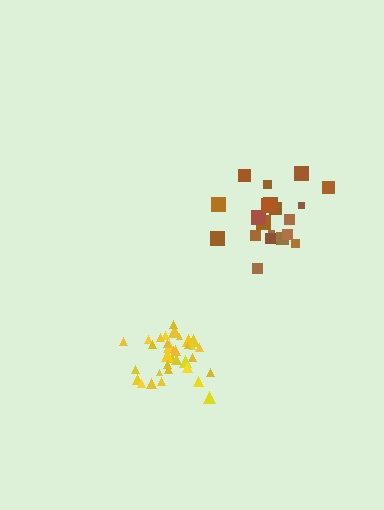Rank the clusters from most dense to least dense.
yellow, brown.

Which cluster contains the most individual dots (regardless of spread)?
Yellow (35).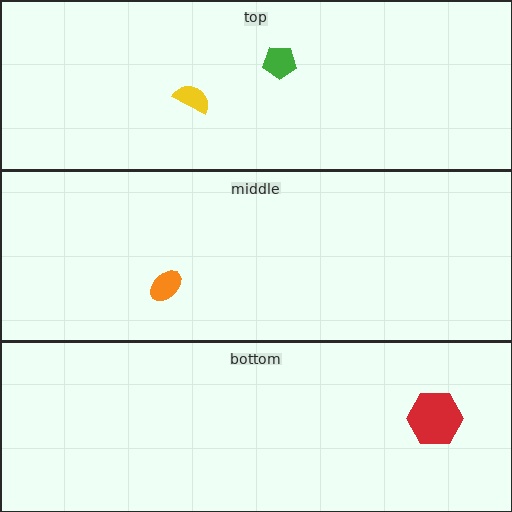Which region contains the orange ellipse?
The middle region.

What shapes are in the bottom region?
The red hexagon.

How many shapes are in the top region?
2.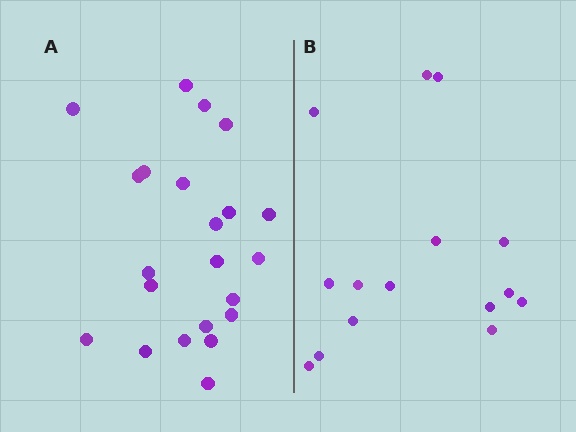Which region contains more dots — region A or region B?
Region A (the left region) has more dots.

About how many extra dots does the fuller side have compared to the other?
Region A has roughly 8 or so more dots than region B.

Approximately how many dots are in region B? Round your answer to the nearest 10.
About 20 dots. (The exact count is 15, which rounds to 20.)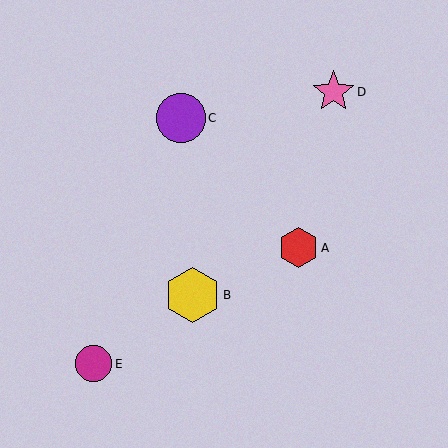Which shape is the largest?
The yellow hexagon (labeled B) is the largest.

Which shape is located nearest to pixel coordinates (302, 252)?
The red hexagon (labeled A) at (298, 248) is nearest to that location.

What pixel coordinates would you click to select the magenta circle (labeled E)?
Click at (94, 364) to select the magenta circle E.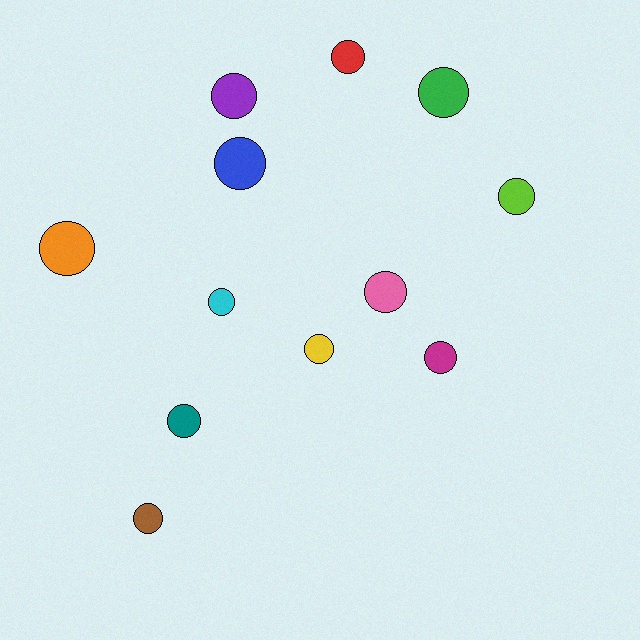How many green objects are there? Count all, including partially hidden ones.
There is 1 green object.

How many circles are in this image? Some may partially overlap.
There are 12 circles.